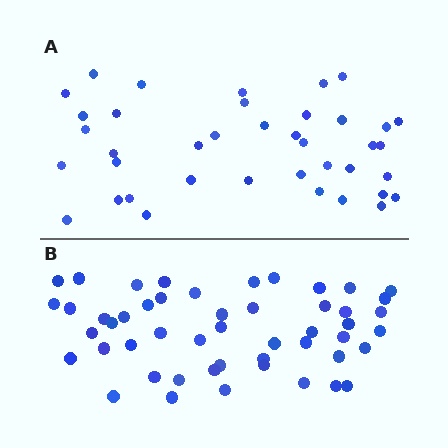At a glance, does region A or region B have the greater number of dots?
Region B (the bottom region) has more dots.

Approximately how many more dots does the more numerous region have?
Region B has roughly 12 or so more dots than region A.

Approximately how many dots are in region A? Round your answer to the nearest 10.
About 40 dots. (The exact count is 39, which rounds to 40.)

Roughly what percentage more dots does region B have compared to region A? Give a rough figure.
About 30% more.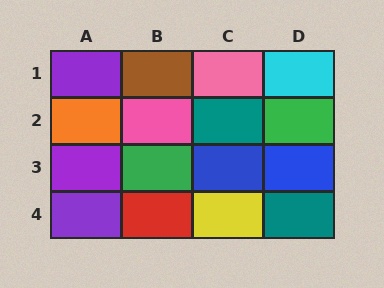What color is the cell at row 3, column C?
Blue.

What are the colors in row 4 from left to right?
Purple, red, yellow, teal.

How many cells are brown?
1 cell is brown.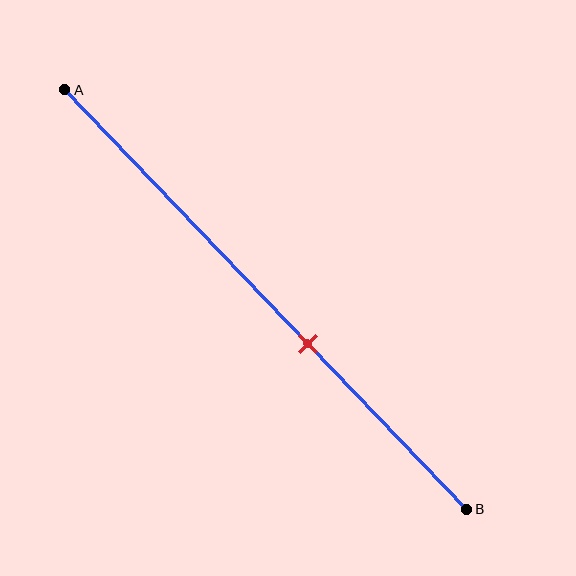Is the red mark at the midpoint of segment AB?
No, the mark is at about 60% from A, not at the 50% midpoint.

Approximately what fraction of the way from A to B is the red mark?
The red mark is approximately 60% of the way from A to B.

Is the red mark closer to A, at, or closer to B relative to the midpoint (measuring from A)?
The red mark is closer to point B than the midpoint of segment AB.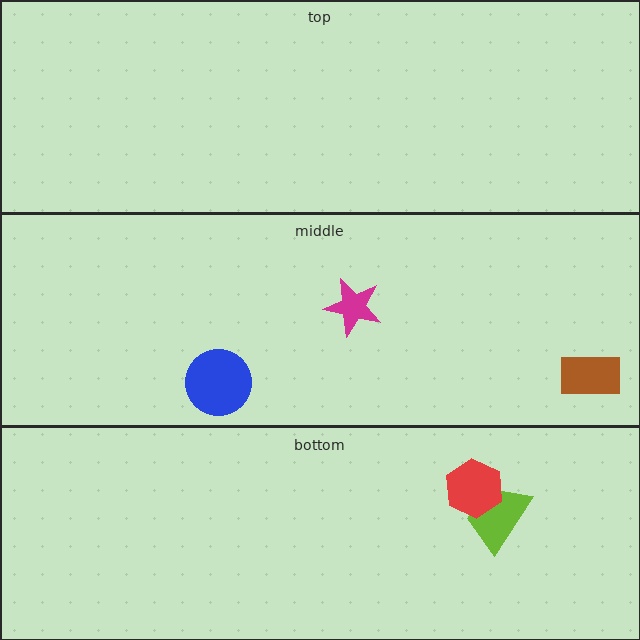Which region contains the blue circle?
The middle region.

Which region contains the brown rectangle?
The middle region.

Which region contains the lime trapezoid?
The bottom region.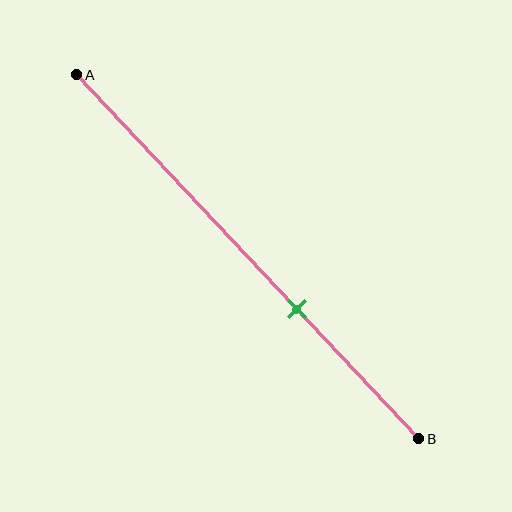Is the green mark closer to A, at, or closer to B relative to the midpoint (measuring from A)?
The green mark is closer to point B than the midpoint of segment AB.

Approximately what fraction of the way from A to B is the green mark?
The green mark is approximately 65% of the way from A to B.